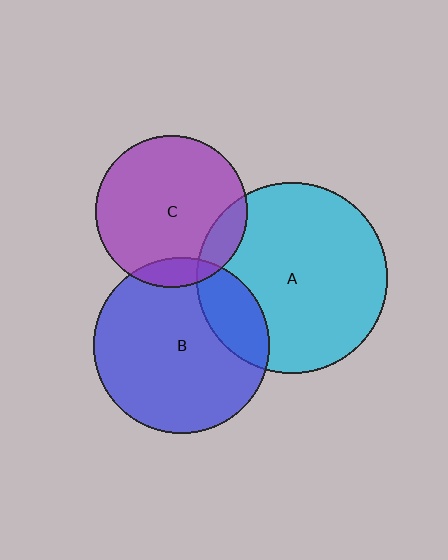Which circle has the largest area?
Circle A (cyan).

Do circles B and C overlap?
Yes.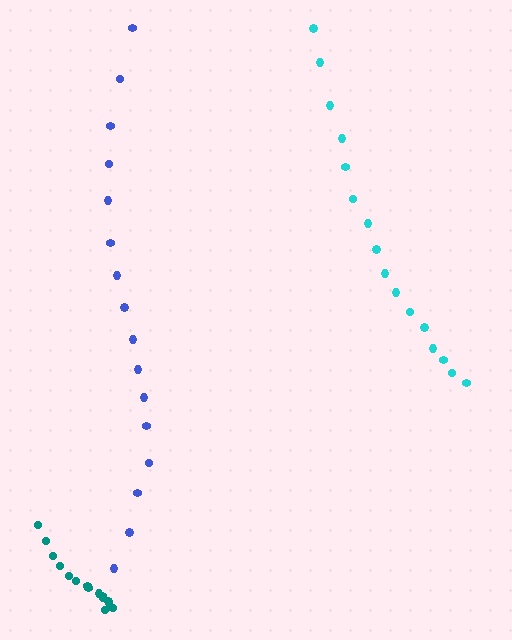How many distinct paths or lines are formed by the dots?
There are 3 distinct paths.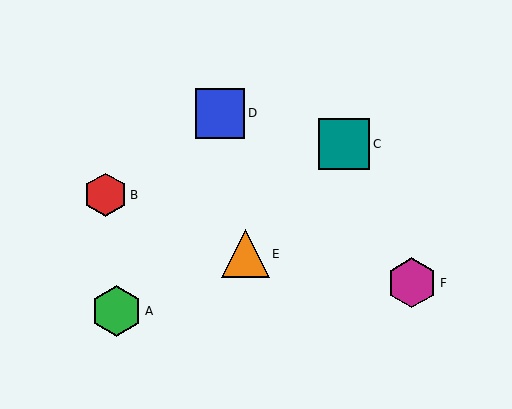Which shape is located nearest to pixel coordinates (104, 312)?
The green hexagon (labeled A) at (116, 311) is nearest to that location.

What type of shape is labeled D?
Shape D is a blue square.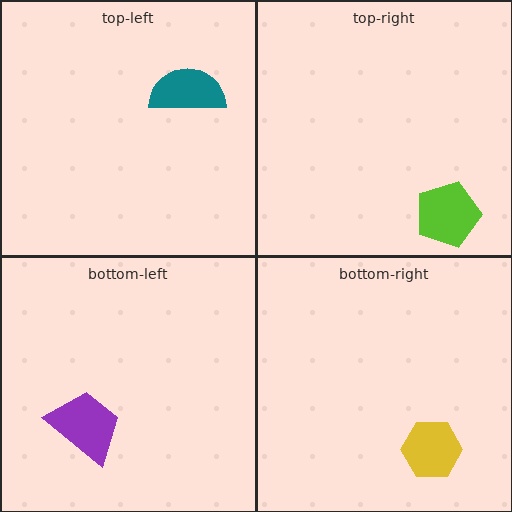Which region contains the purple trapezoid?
The bottom-left region.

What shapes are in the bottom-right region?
The yellow hexagon.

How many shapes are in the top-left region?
1.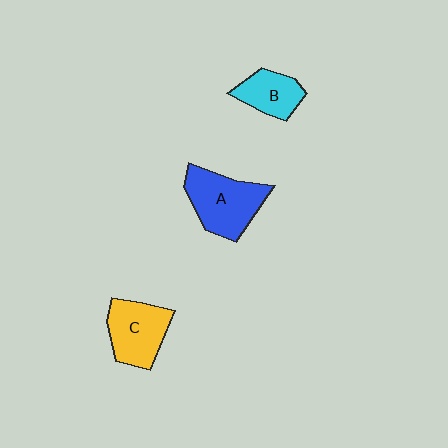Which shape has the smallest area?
Shape B (cyan).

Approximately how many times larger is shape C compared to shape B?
Approximately 1.4 times.